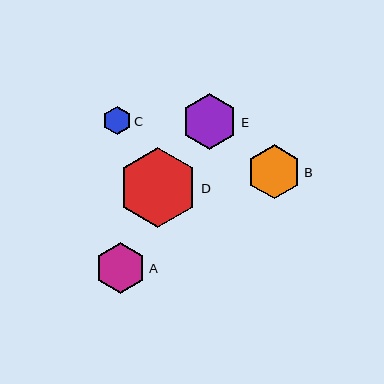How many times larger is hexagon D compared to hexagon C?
Hexagon D is approximately 2.8 times the size of hexagon C.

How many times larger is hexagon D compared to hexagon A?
Hexagon D is approximately 1.6 times the size of hexagon A.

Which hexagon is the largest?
Hexagon D is the largest with a size of approximately 80 pixels.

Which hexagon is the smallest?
Hexagon C is the smallest with a size of approximately 28 pixels.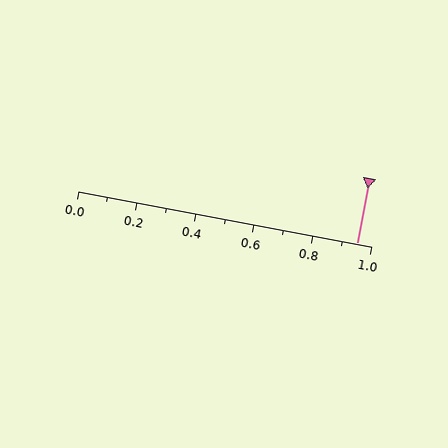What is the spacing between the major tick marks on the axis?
The major ticks are spaced 0.2 apart.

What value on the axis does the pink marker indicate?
The marker indicates approximately 0.95.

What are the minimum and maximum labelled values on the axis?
The axis runs from 0.0 to 1.0.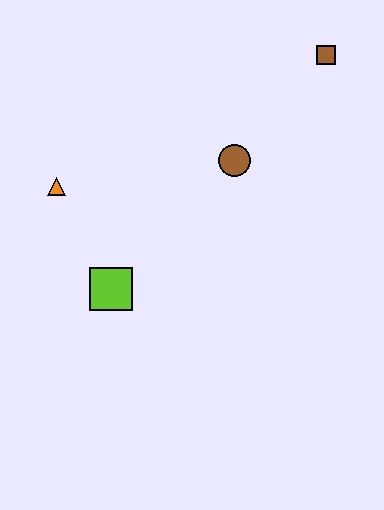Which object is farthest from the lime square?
The brown square is farthest from the lime square.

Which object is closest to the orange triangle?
The lime square is closest to the orange triangle.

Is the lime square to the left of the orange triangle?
No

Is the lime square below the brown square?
Yes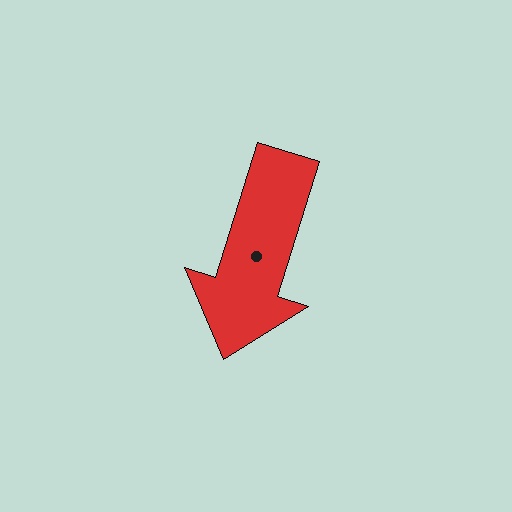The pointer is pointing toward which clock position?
Roughly 7 o'clock.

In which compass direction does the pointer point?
South.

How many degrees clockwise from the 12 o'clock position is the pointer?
Approximately 197 degrees.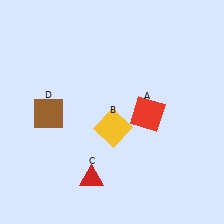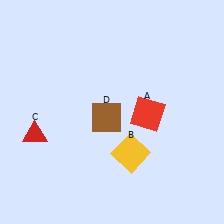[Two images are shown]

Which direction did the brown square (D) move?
The brown square (D) moved right.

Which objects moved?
The objects that moved are: the yellow square (B), the red triangle (C), the brown square (D).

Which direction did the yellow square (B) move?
The yellow square (B) moved down.